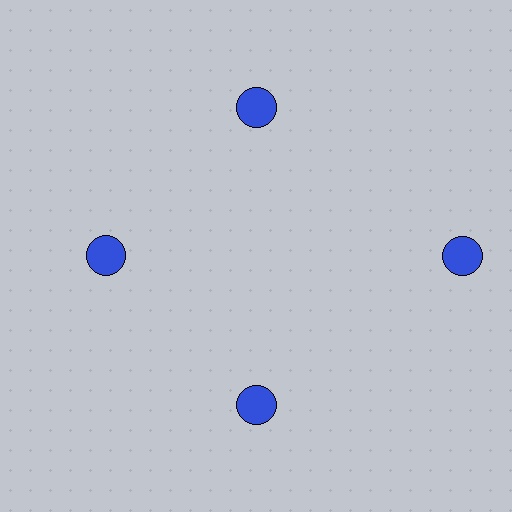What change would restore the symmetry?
The symmetry would be restored by moving it inward, back onto the ring so that all 4 circles sit at equal angles and equal distance from the center.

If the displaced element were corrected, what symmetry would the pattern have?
It would have 4-fold rotational symmetry — the pattern would map onto itself every 90 degrees.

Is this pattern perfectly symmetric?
No. The 4 blue circles are arranged in a ring, but one element near the 3 o'clock position is pushed outward from the center, breaking the 4-fold rotational symmetry.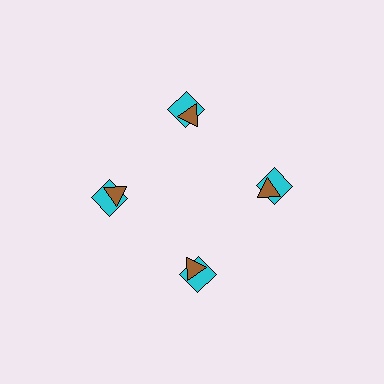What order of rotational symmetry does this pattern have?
This pattern has 4-fold rotational symmetry.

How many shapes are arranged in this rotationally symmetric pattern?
There are 8 shapes, arranged in 4 groups of 2.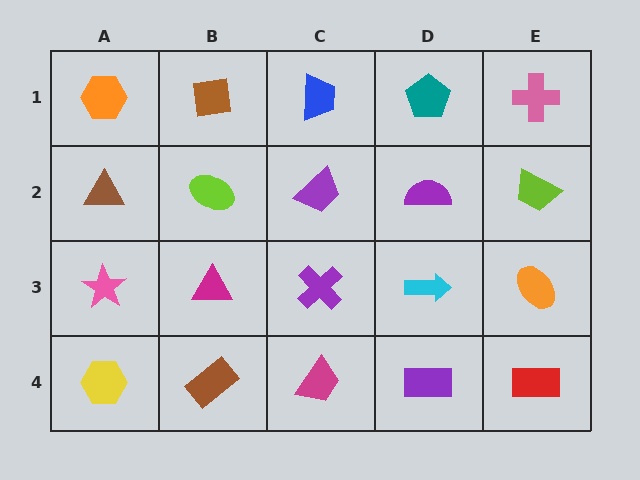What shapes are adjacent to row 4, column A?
A pink star (row 3, column A), a brown rectangle (row 4, column B).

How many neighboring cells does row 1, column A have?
2.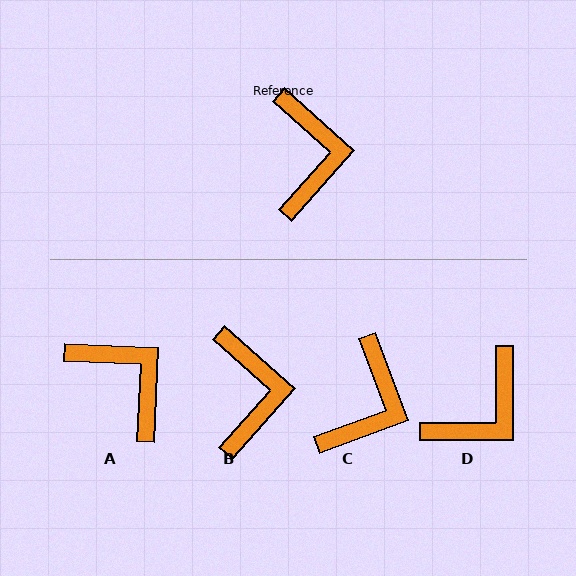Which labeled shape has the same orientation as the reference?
B.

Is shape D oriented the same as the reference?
No, it is off by about 48 degrees.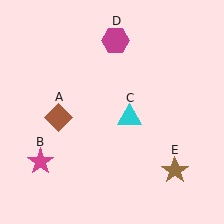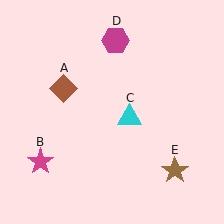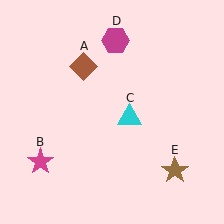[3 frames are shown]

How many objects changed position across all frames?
1 object changed position: brown diamond (object A).